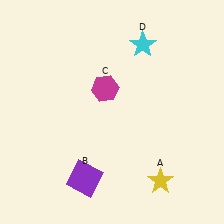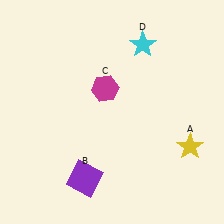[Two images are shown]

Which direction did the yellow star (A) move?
The yellow star (A) moved up.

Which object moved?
The yellow star (A) moved up.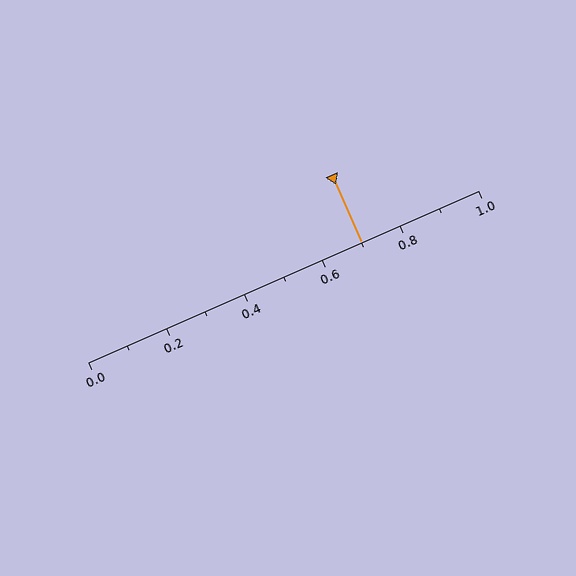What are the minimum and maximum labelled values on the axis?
The axis runs from 0.0 to 1.0.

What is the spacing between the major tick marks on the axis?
The major ticks are spaced 0.2 apart.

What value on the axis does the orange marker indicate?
The marker indicates approximately 0.7.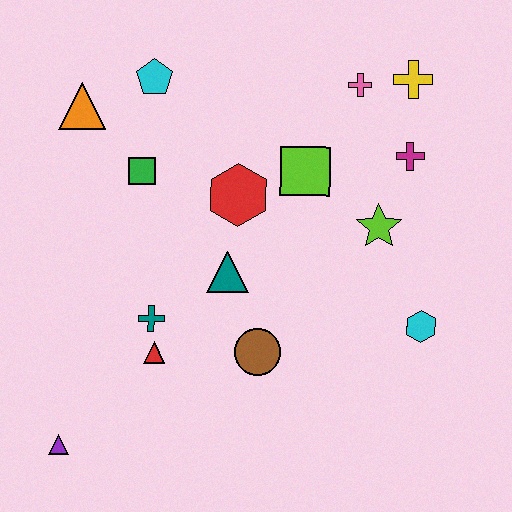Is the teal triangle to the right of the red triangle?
Yes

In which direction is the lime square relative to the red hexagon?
The lime square is to the right of the red hexagon.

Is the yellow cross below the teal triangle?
No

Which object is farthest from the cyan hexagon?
The orange triangle is farthest from the cyan hexagon.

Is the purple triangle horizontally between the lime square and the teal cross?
No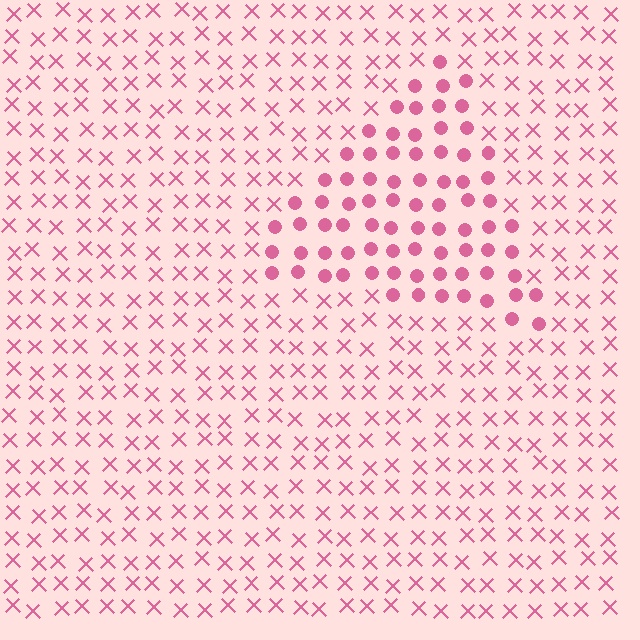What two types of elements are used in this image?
The image uses circles inside the triangle region and X marks outside it.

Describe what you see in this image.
The image is filled with small pink elements arranged in a uniform grid. A triangle-shaped region contains circles, while the surrounding area contains X marks. The boundary is defined purely by the change in element shape.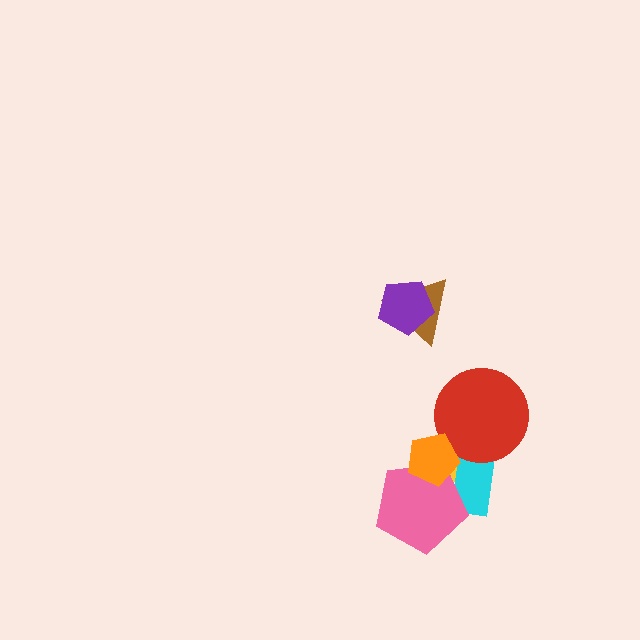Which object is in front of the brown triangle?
The purple pentagon is in front of the brown triangle.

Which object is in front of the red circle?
The orange pentagon is in front of the red circle.